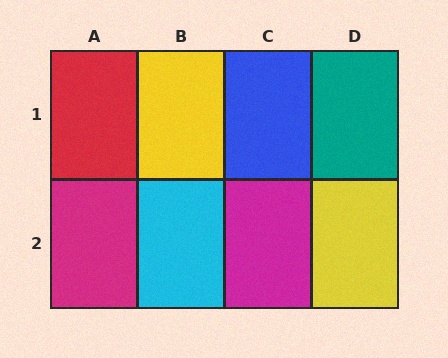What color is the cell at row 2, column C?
Magenta.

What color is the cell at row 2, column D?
Yellow.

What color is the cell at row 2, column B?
Cyan.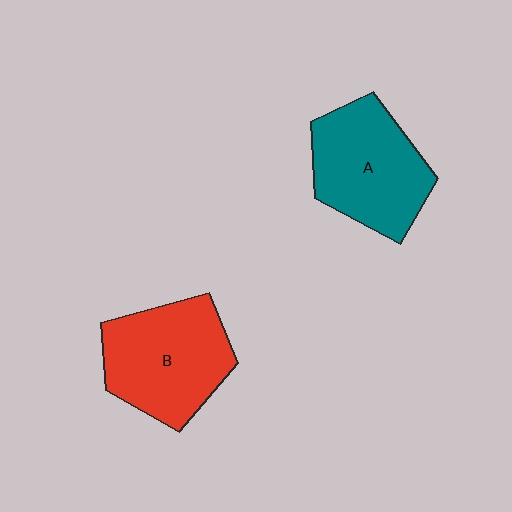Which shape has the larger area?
Shape B (red).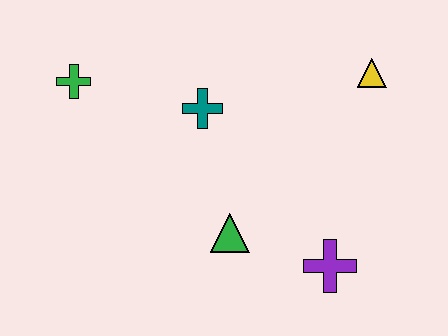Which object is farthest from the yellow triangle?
The green cross is farthest from the yellow triangle.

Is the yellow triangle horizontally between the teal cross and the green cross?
No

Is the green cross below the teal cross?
No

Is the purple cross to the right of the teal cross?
Yes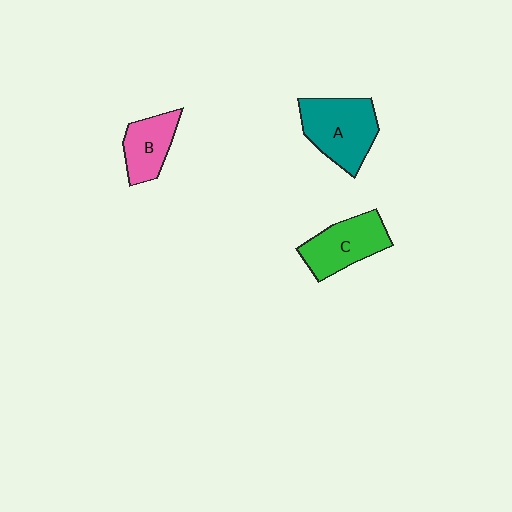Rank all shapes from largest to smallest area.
From largest to smallest: A (teal), C (green), B (pink).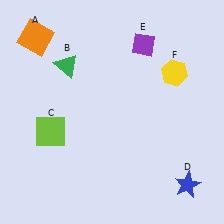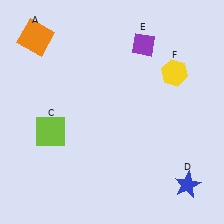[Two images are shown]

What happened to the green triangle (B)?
The green triangle (B) was removed in Image 2. It was in the top-left area of Image 1.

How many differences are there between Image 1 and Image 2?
There is 1 difference between the two images.